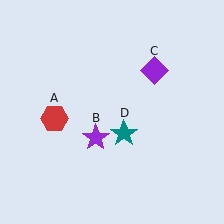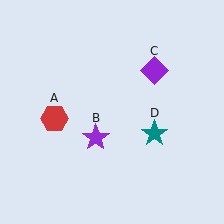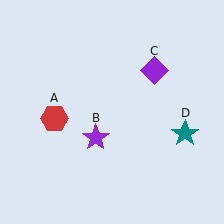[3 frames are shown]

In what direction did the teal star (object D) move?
The teal star (object D) moved right.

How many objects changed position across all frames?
1 object changed position: teal star (object D).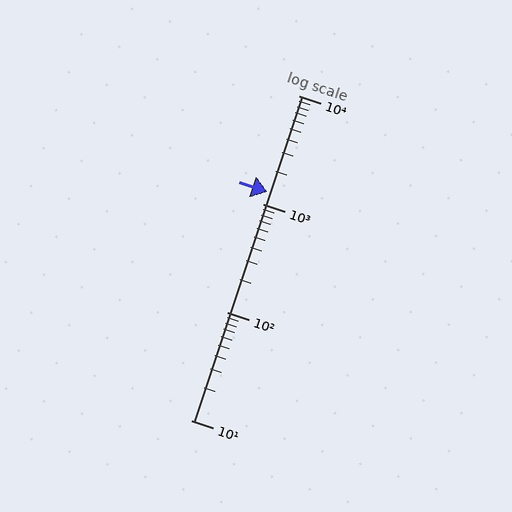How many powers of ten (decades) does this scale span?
The scale spans 3 decades, from 10 to 10000.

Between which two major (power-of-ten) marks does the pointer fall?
The pointer is between 1000 and 10000.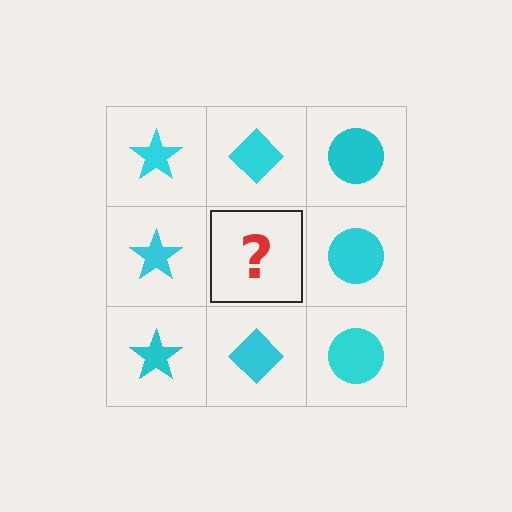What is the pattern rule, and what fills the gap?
The rule is that each column has a consistent shape. The gap should be filled with a cyan diamond.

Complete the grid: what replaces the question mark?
The question mark should be replaced with a cyan diamond.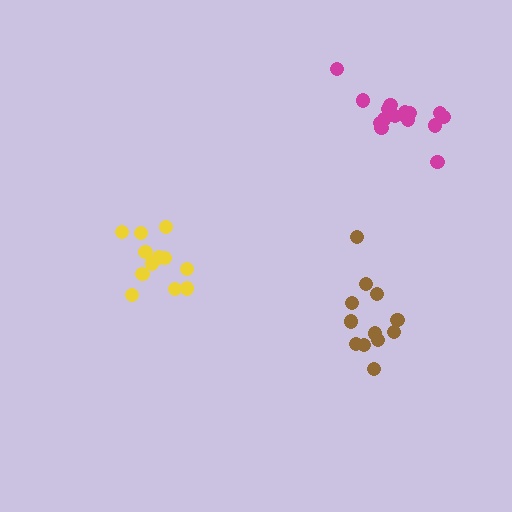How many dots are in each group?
Group 1: 12 dots, Group 2: 16 dots, Group 3: 12 dots (40 total).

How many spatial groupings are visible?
There are 3 spatial groupings.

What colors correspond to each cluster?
The clusters are colored: brown, magenta, yellow.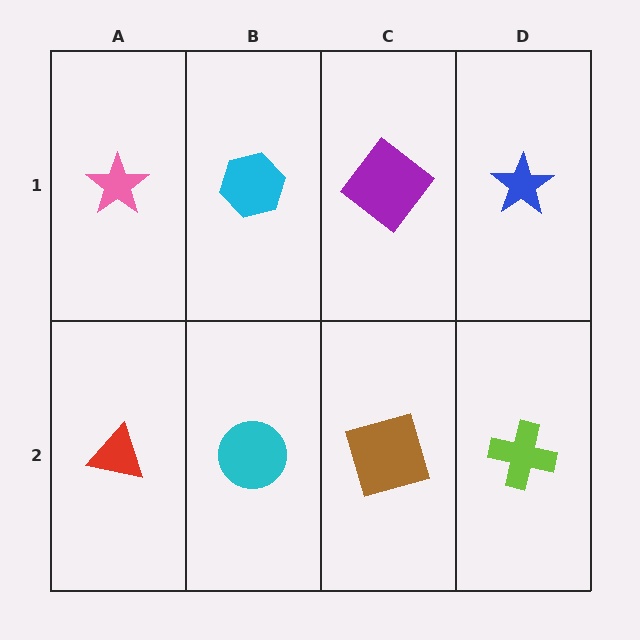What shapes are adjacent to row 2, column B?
A cyan hexagon (row 1, column B), a red triangle (row 2, column A), a brown square (row 2, column C).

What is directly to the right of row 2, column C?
A lime cross.